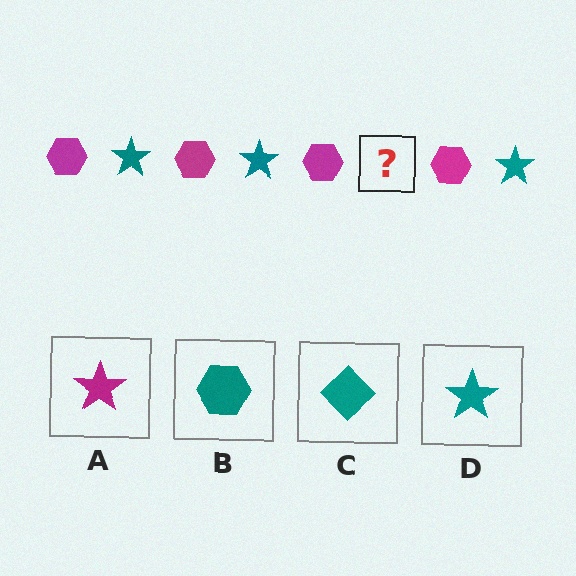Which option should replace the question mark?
Option D.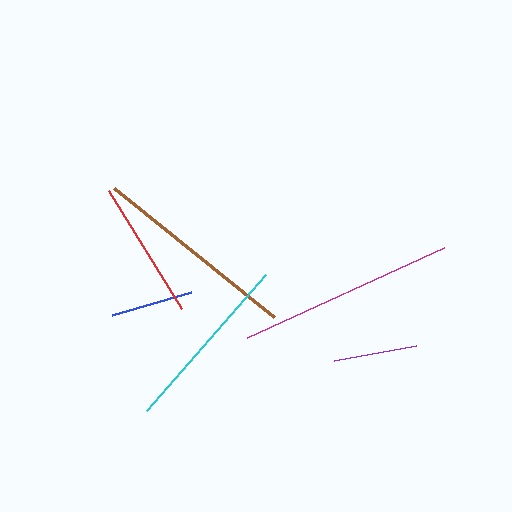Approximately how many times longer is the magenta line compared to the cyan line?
The magenta line is approximately 1.2 times the length of the cyan line.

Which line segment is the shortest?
The blue line is the shortest at approximately 83 pixels.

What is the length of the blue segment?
The blue segment is approximately 83 pixels long.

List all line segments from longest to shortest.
From longest to shortest: magenta, brown, cyan, red, purple, blue.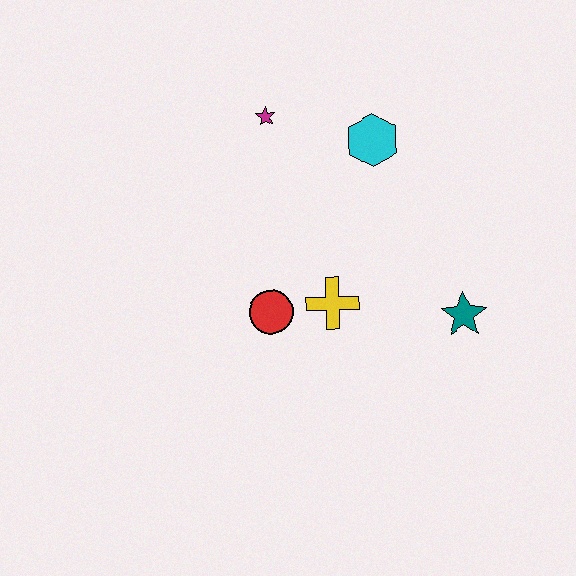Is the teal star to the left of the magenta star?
No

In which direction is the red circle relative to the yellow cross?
The red circle is to the left of the yellow cross.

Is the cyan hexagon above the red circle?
Yes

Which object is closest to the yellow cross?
The red circle is closest to the yellow cross.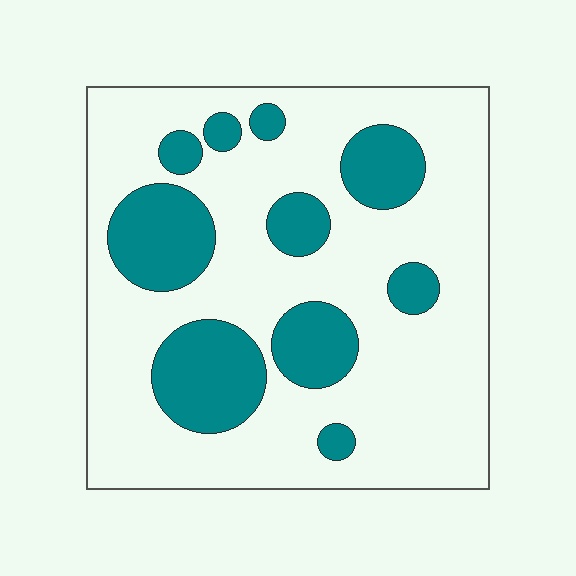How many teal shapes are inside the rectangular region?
10.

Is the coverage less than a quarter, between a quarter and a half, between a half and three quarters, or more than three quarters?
Between a quarter and a half.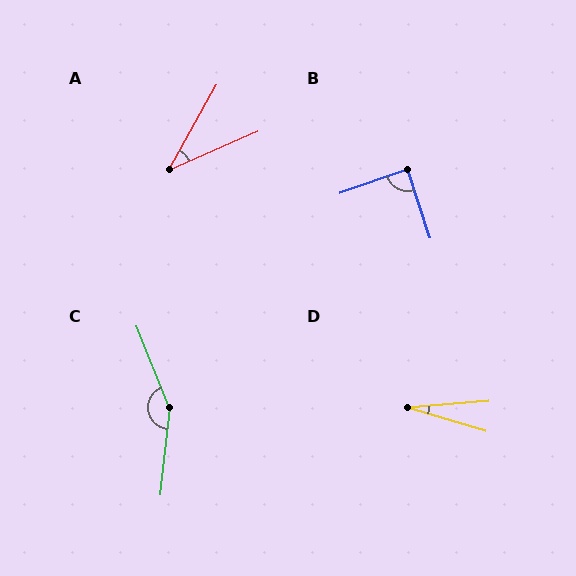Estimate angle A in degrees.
Approximately 37 degrees.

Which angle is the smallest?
D, at approximately 21 degrees.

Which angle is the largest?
C, at approximately 152 degrees.